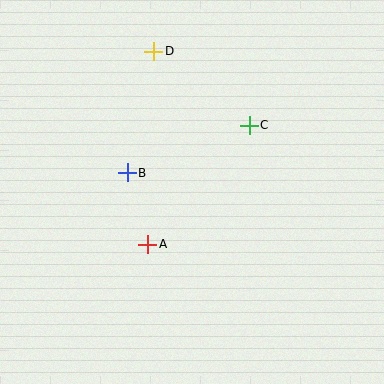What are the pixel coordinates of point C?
Point C is at (249, 125).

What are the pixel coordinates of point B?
Point B is at (127, 173).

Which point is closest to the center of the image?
Point B at (127, 173) is closest to the center.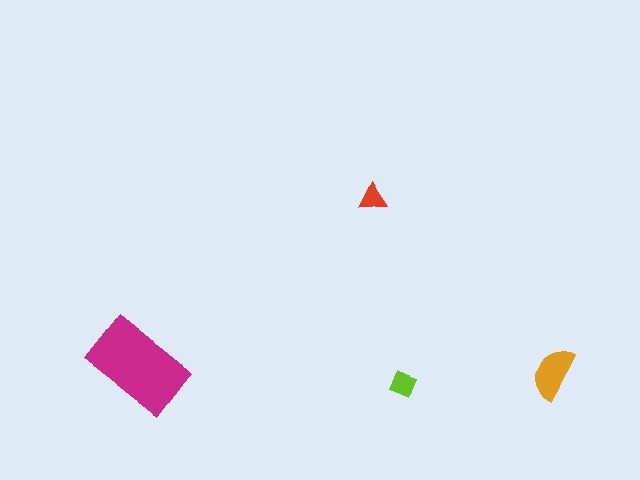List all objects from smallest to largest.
The red triangle, the lime diamond, the orange semicircle, the magenta rectangle.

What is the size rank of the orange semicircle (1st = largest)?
2nd.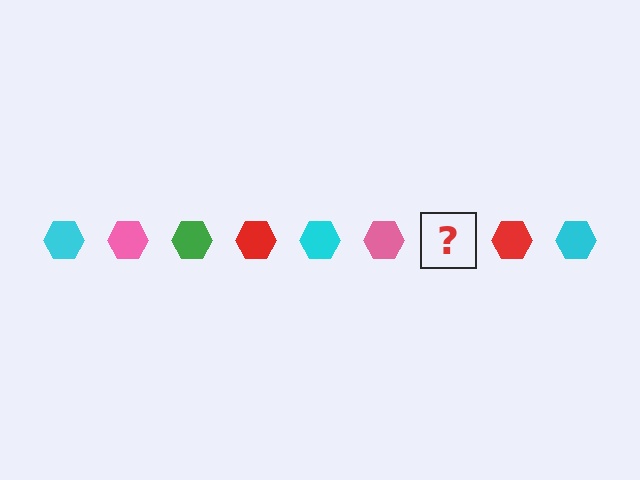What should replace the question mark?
The question mark should be replaced with a green hexagon.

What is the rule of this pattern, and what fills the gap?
The rule is that the pattern cycles through cyan, pink, green, red hexagons. The gap should be filled with a green hexagon.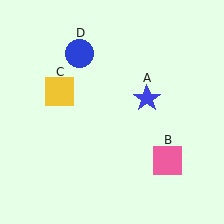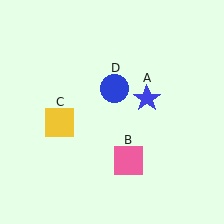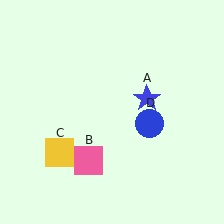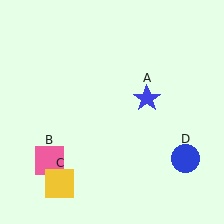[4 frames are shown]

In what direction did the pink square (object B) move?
The pink square (object B) moved left.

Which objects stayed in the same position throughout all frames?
Blue star (object A) remained stationary.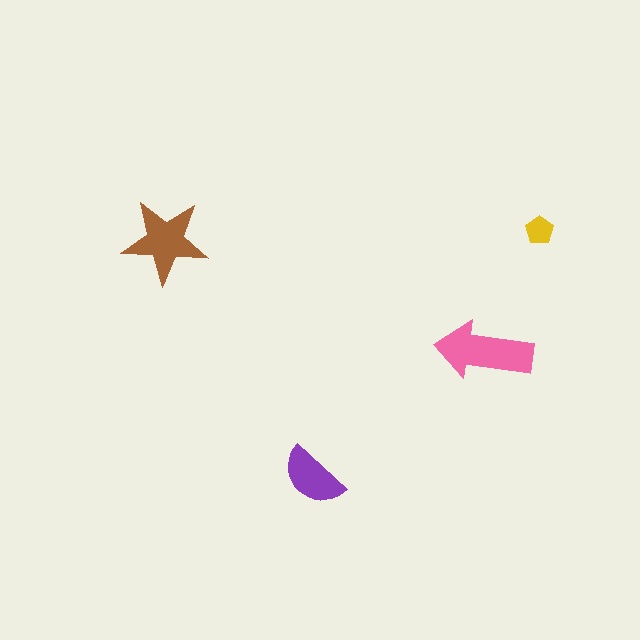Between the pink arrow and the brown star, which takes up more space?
The pink arrow.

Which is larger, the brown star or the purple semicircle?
The brown star.